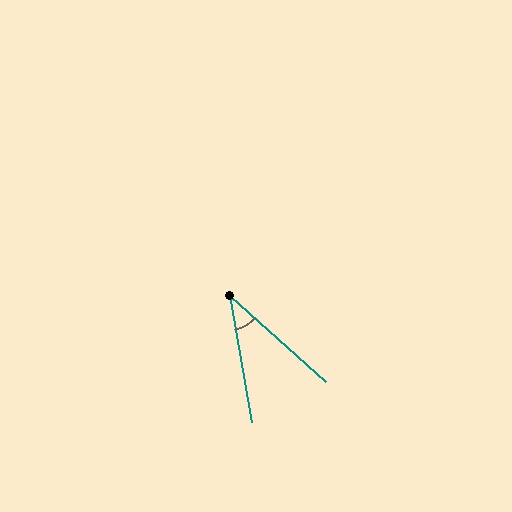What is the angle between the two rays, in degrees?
Approximately 39 degrees.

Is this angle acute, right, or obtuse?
It is acute.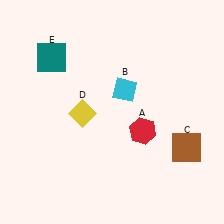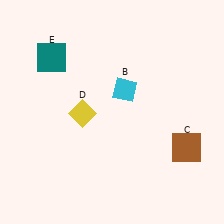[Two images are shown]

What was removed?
The red hexagon (A) was removed in Image 2.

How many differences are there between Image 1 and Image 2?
There is 1 difference between the two images.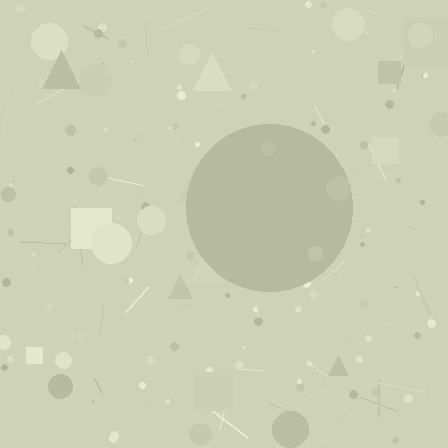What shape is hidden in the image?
A circle is hidden in the image.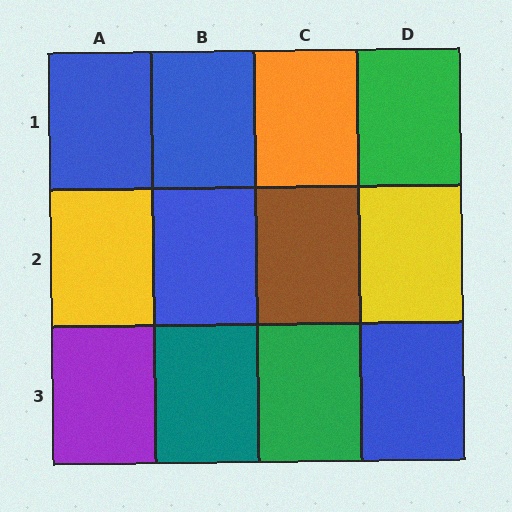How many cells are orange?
1 cell is orange.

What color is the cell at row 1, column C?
Orange.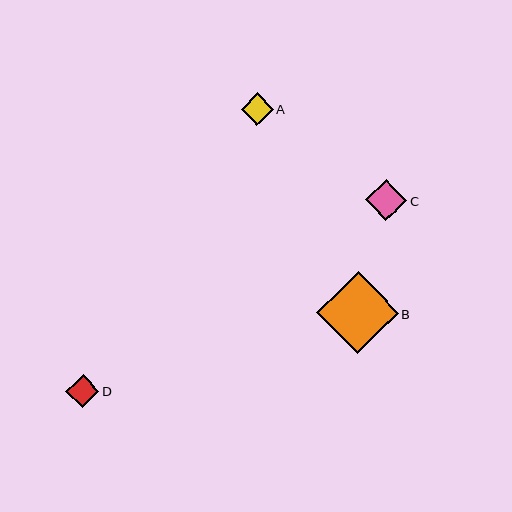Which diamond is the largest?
Diamond B is the largest with a size of approximately 82 pixels.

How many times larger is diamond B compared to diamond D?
Diamond B is approximately 2.5 times the size of diamond D.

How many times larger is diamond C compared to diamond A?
Diamond C is approximately 1.3 times the size of diamond A.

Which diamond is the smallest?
Diamond A is the smallest with a size of approximately 32 pixels.